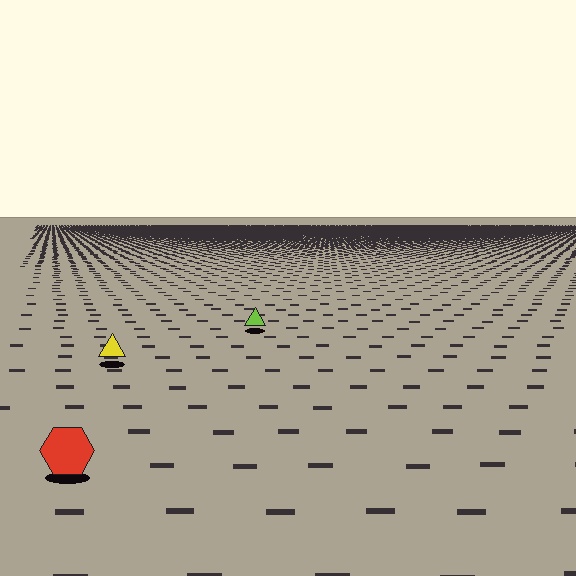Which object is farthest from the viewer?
The lime triangle is farthest from the viewer. It appears smaller and the ground texture around it is denser.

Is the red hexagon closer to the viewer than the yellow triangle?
Yes. The red hexagon is closer — you can tell from the texture gradient: the ground texture is coarser near it.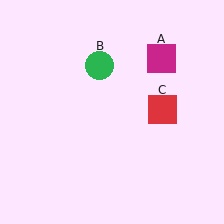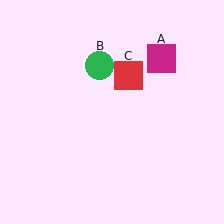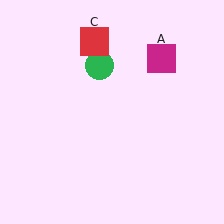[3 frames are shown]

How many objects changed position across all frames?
1 object changed position: red square (object C).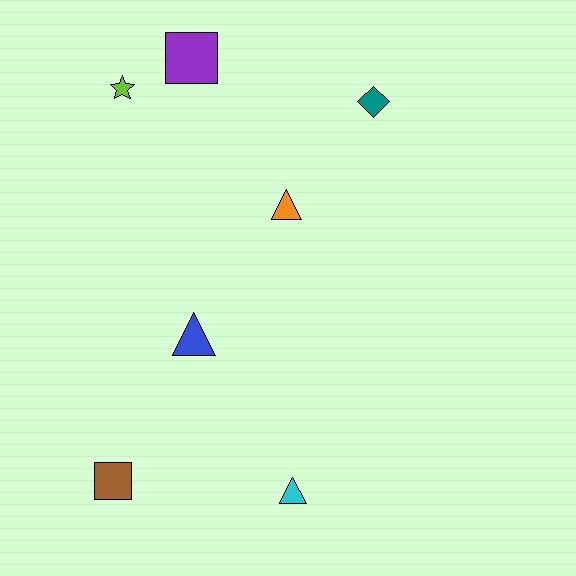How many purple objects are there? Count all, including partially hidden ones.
There is 1 purple object.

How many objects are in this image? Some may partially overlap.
There are 7 objects.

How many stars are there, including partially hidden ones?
There is 1 star.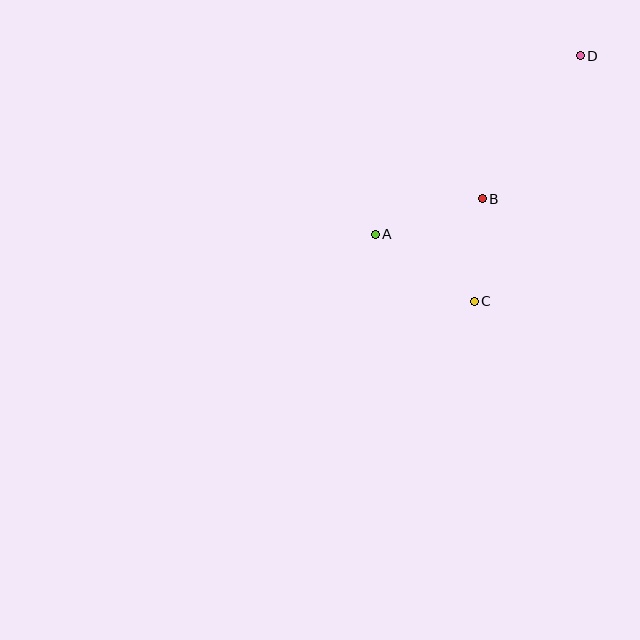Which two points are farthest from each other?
Points A and D are farthest from each other.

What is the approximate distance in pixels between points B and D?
The distance between B and D is approximately 173 pixels.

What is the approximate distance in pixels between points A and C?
The distance between A and C is approximately 120 pixels.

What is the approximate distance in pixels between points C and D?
The distance between C and D is approximately 267 pixels.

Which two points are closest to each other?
Points B and C are closest to each other.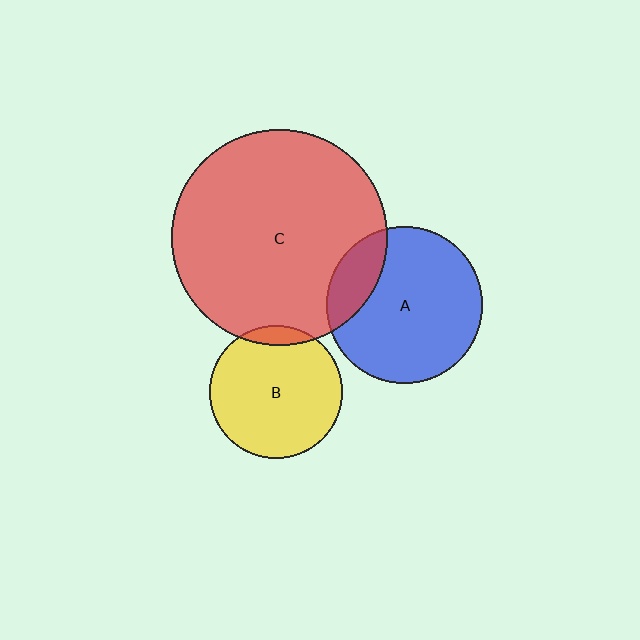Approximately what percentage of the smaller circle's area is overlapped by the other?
Approximately 20%.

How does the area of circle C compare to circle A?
Approximately 1.9 times.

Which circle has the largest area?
Circle C (red).